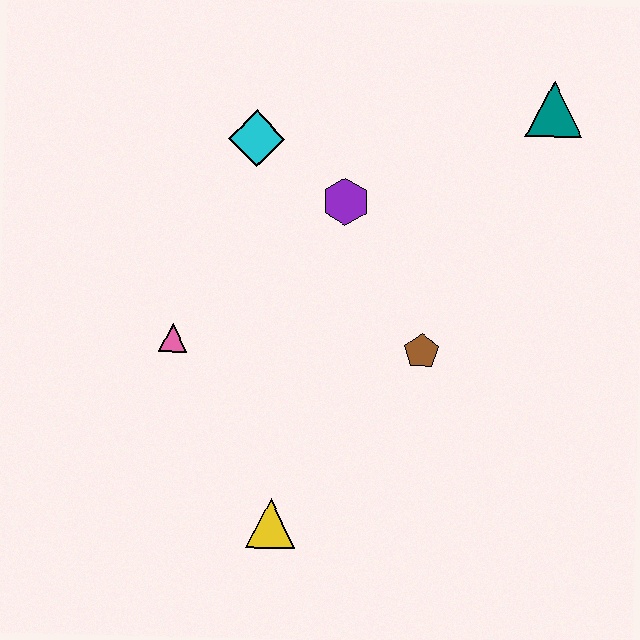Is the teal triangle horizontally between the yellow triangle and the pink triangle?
No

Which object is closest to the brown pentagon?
The purple hexagon is closest to the brown pentagon.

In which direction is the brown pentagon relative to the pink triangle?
The brown pentagon is to the right of the pink triangle.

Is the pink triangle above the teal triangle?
No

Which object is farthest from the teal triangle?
The yellow triangle is farthest from the teal triangle.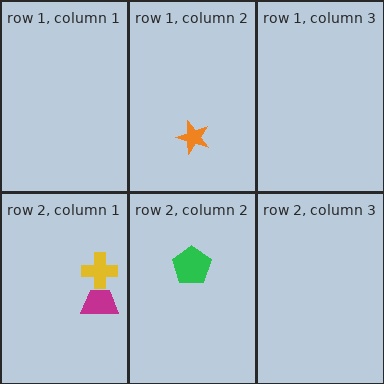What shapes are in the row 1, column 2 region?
The orange star.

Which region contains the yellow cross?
The row 2, column 1 region.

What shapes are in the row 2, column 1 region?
The yellow cross, the magenta trapezoid.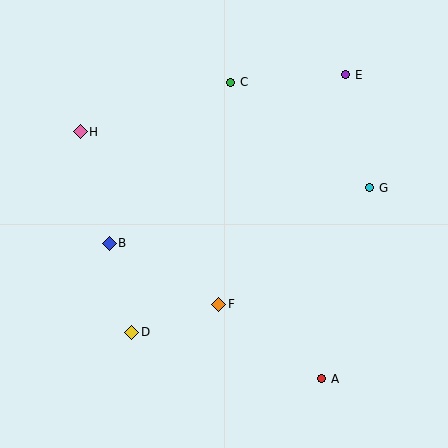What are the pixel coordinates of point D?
Point D is at (132, 332).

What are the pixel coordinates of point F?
Point F is at (219, 304).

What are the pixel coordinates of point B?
Point B is at (109, 243).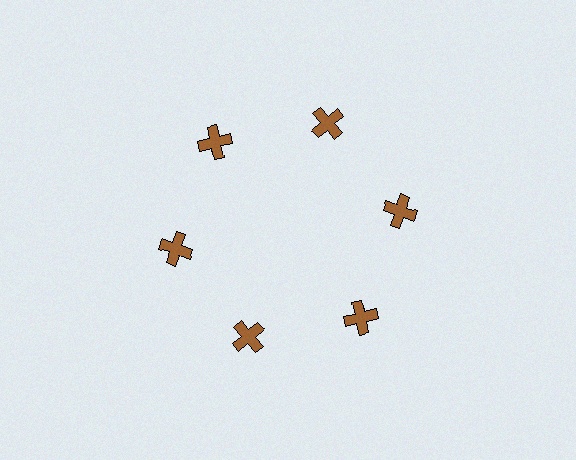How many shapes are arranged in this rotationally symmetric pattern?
There are 6 shapes, arranged in 6 groups of 1.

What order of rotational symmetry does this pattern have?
This pattern has 6-fold rotational symmetry.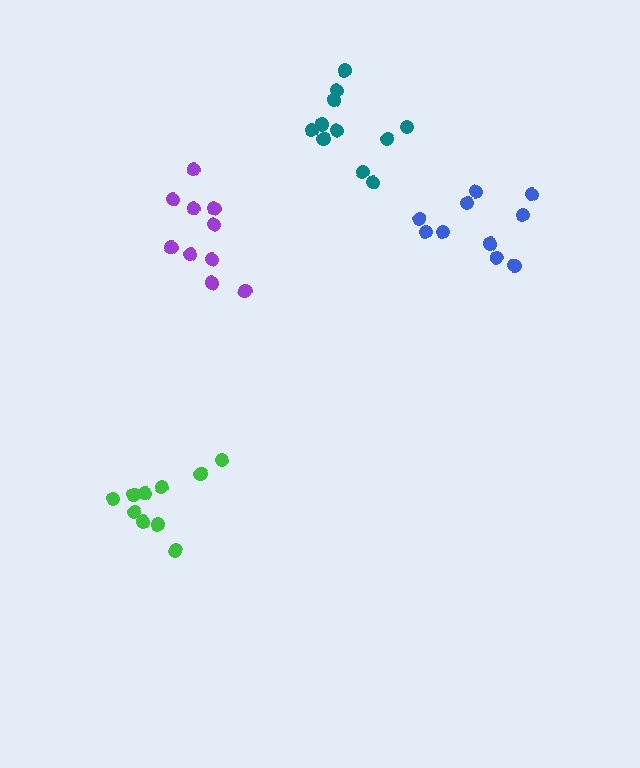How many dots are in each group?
Group 1: 11 dots, Group 2: 10 dots, Group 3: 10 dots, Group 4: 10 dots (41 total).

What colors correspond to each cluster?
The clusters are colored: teal, purple, green, blue.